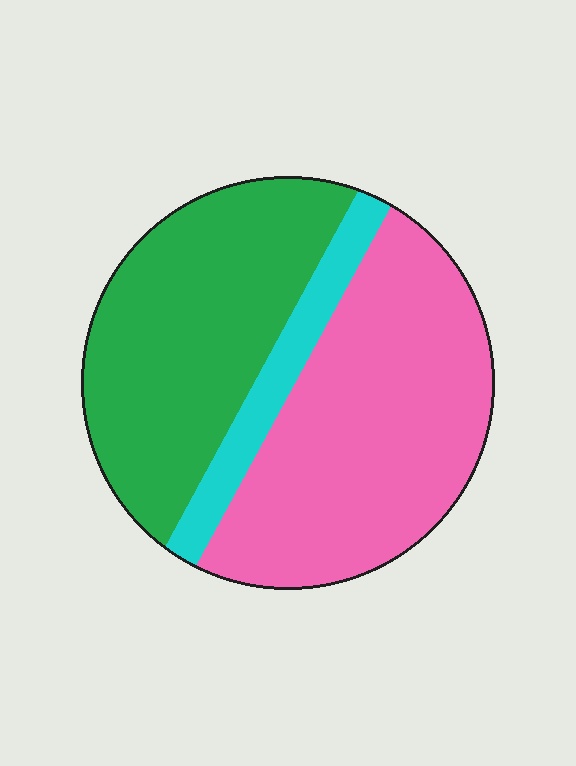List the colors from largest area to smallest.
From largest to smallest: pink, green, cyan.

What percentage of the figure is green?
Green covers 41% of the figure.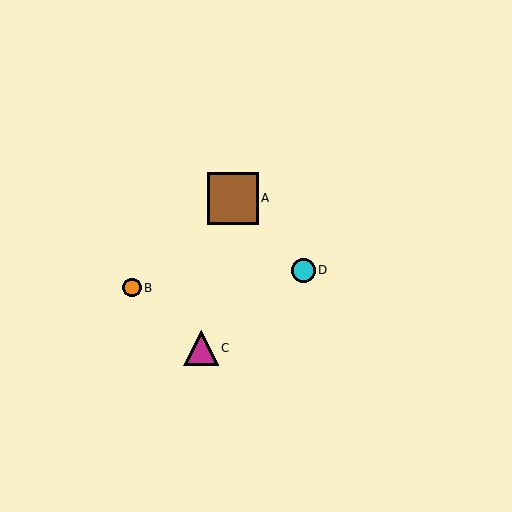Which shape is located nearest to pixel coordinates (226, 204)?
The brown square (labeled A) at (233, 198) is nearest to that location.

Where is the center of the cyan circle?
The center of the cyan circle is at (303, 270).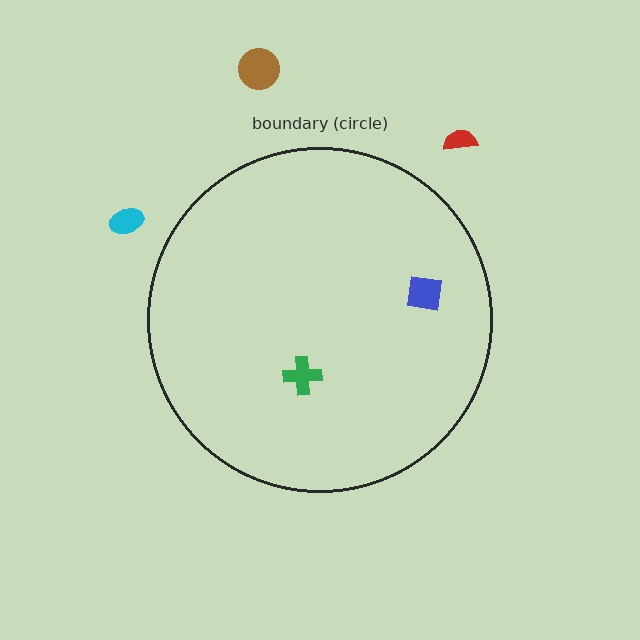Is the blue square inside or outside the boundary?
Inside.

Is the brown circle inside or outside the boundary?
Outside.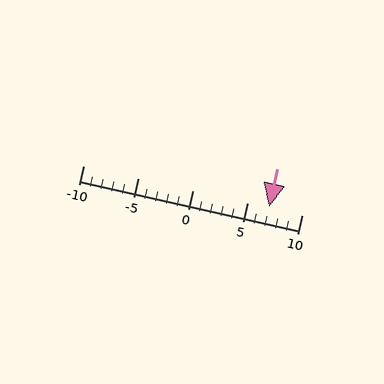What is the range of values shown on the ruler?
The ruler shows values from -10 to 10.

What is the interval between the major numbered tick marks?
The major tick marks are spaced 5 units apart.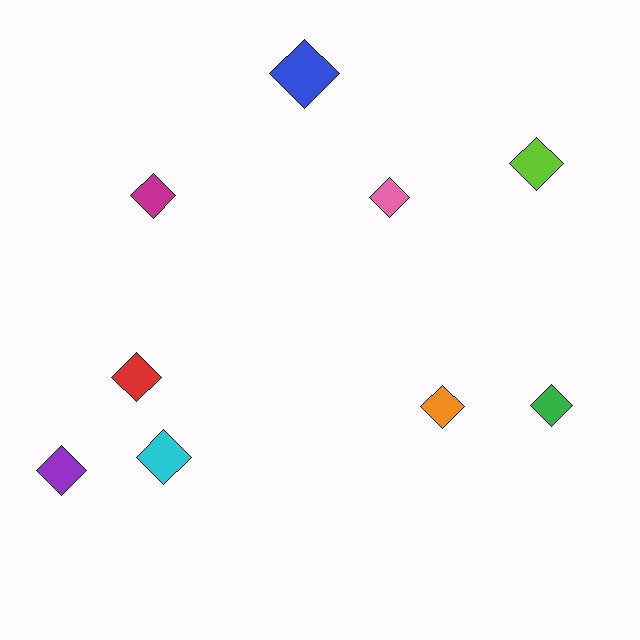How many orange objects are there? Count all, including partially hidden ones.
There is 1 orange object.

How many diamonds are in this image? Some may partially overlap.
There are 9 diamonds.